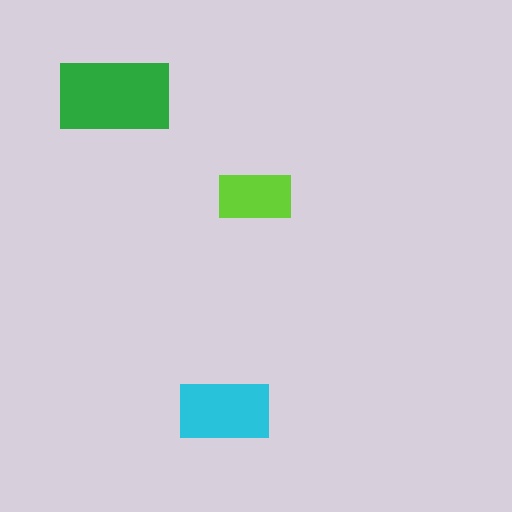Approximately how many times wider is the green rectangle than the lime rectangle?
About 1.5 times wider.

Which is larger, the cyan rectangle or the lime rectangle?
The cyan one.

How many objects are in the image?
There are 3 objects in the image.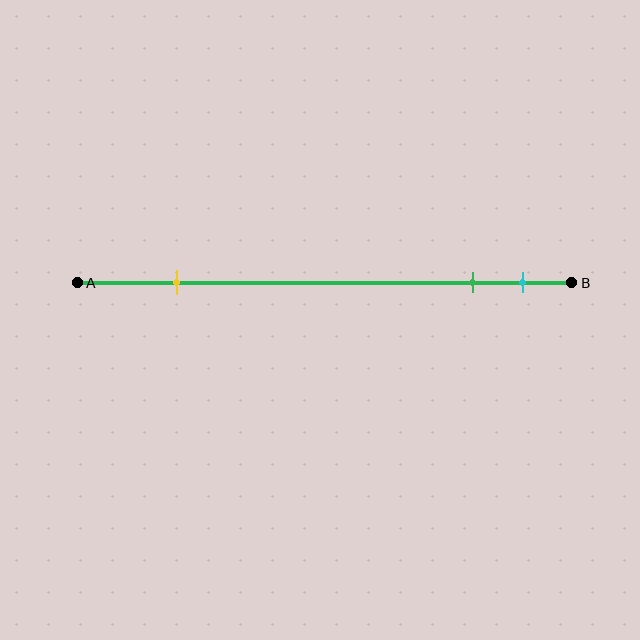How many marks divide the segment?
There are 3 marks dividing the segment.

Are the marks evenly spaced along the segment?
No, the marks are not evenly spaced.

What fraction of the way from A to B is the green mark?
The green mark is approximately 80% (0.8) of the way from A to B.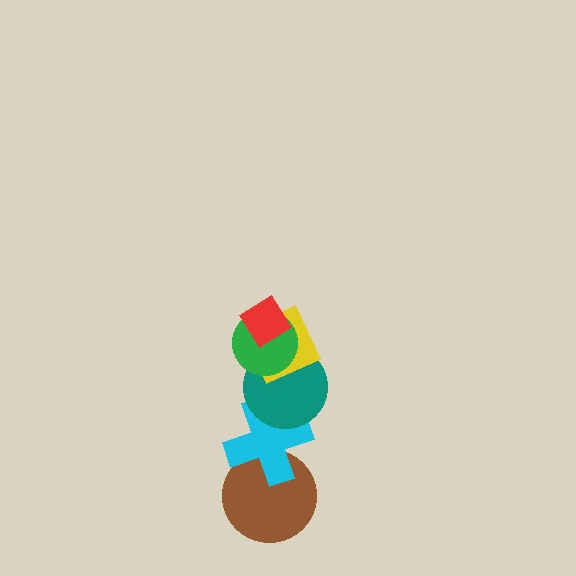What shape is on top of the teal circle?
The yellow diamond is on top of the teal circle.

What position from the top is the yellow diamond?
The yellow diamond is 3rd from the top.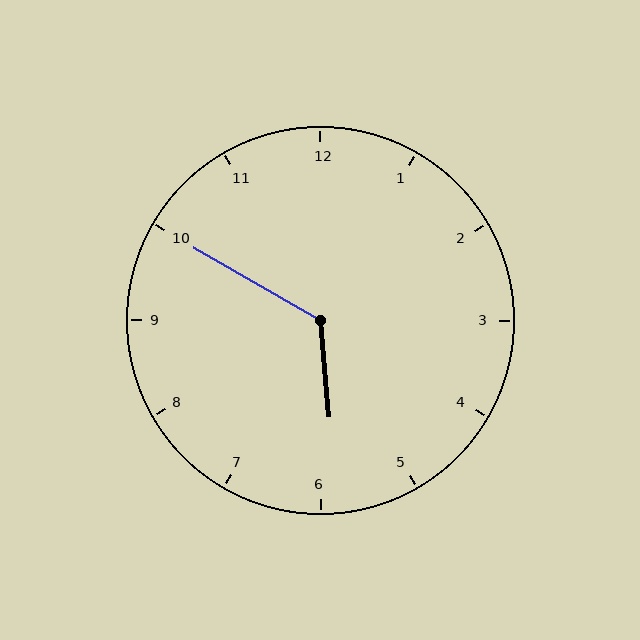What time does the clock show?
5:50.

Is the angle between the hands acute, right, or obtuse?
It is obtuse.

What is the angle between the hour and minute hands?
Approximately 125 degrees.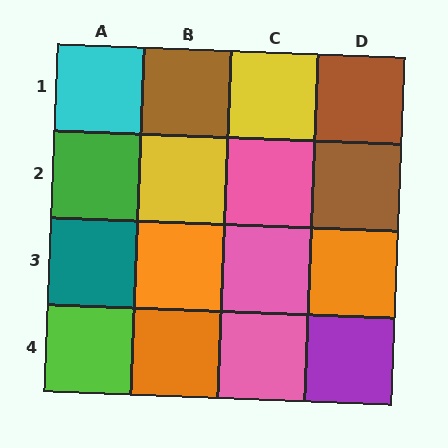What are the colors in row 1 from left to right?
Cyan, brown, yellow, brown.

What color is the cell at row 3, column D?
Orange.